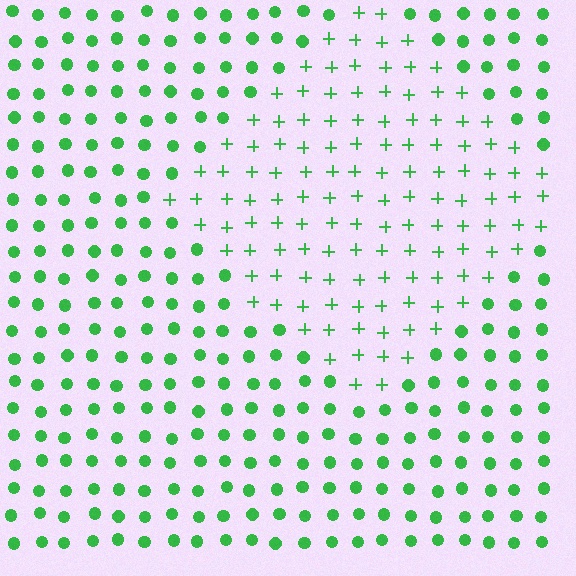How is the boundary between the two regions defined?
The boundary is defined by a change in element shape: plus signs inside vs. circles outside. All elements share the same color and spacing.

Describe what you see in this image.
The image is filled with small green elements arranged in a uniform grid. A diamond-shaped region contains plus signs, while the surrounding area contains circles. The boundary is defined purely by the change in element shape.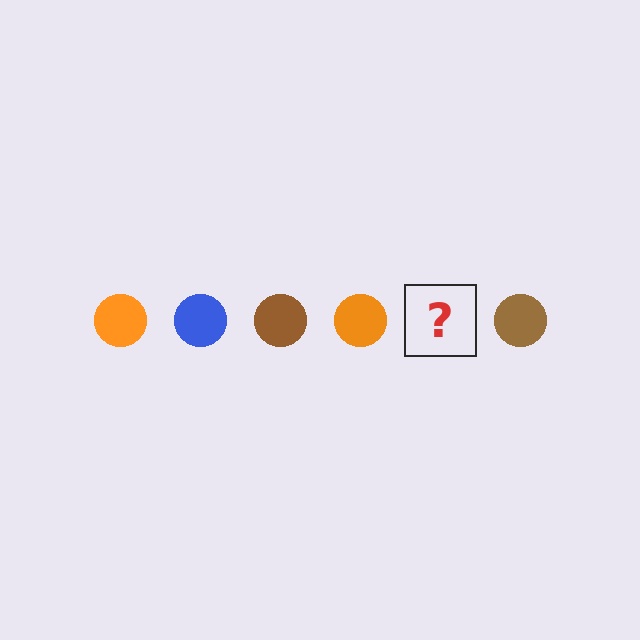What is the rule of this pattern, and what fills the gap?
The rule is that the pattern cycles through orange, blue, brown circles. The gap should be filled with a blue circle.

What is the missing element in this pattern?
The missing element is a blue circle.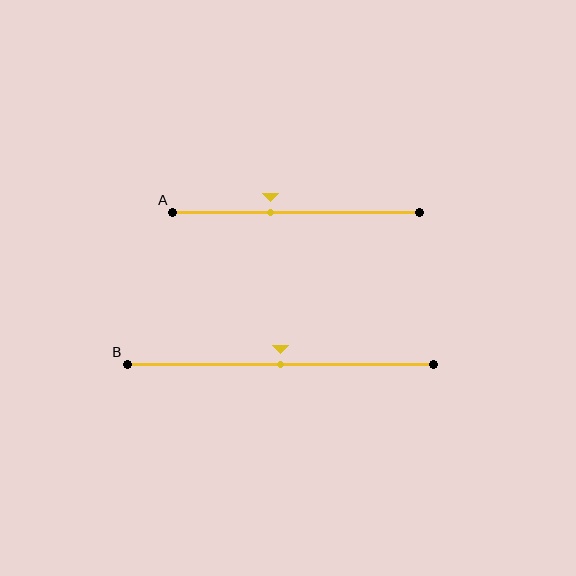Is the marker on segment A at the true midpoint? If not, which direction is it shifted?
No, the marker on segment A is shifted to the left by about 10% of the segment length.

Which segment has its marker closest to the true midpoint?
Segment B has its marker closest to the true midpoint.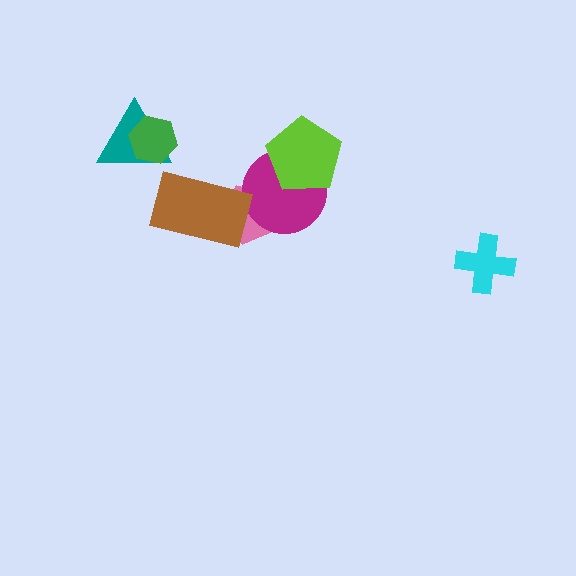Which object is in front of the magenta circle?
The lime pentagon is in front of the magenta circle.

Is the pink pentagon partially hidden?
Yes, it is partially covered by another shape.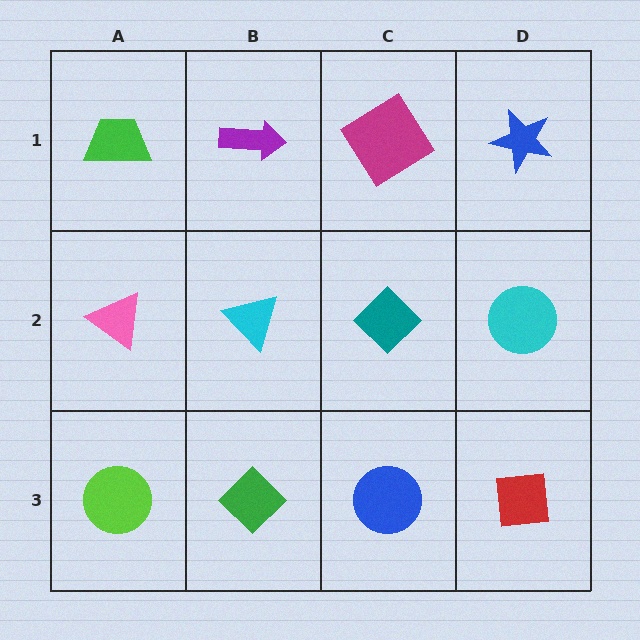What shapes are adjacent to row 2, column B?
A purple arrow (row 1, column B), a green diamond (row 3, column B), a pink triangle (row 2, column A), a teal diamond (row 2, column C).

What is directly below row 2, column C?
A blue circle.